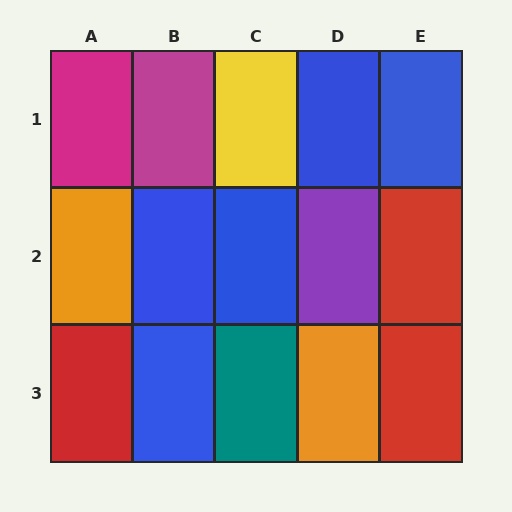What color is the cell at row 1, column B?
Magenta.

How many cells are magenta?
2 cells are magenta.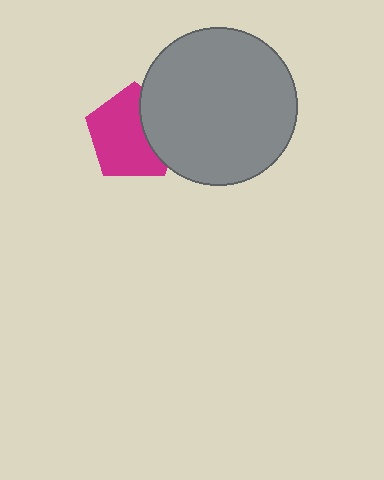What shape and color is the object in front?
The object in front is a gray circle.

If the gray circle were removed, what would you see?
You would see the complete magenta pentagon.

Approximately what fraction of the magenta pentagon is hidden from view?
Roughly 31% of the magenta pentagon is hidden behind the gray circle.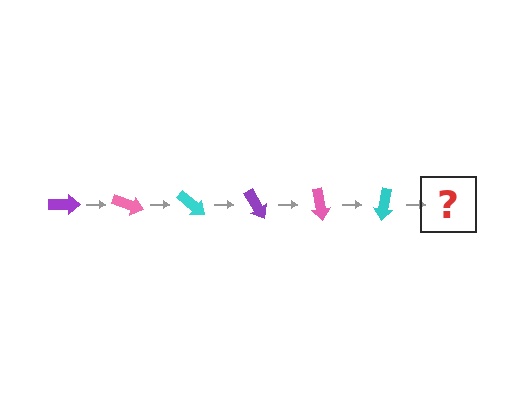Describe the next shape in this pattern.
It should be a purple arrow, rotated 120 degrees from the start.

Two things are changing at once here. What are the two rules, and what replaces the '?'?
The two rules are that it rotates 20 degrees each step and the color cycles through purple, pink, and cyan. The '?' should be a purple arrow, rotated 120 degrees from the start.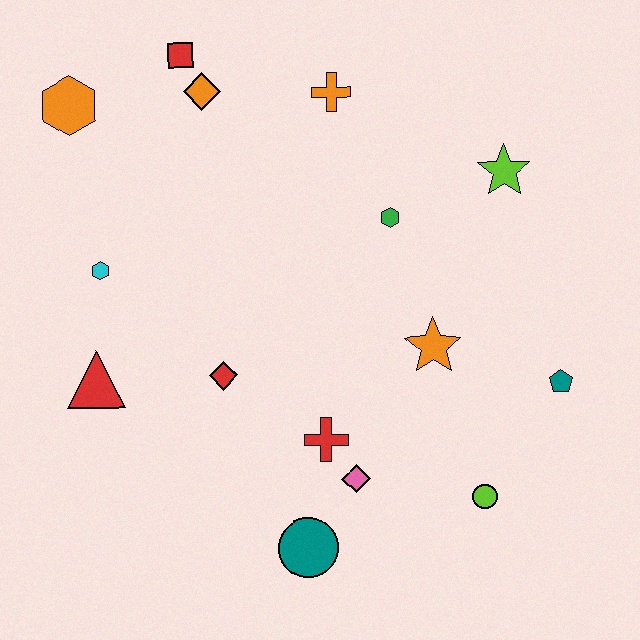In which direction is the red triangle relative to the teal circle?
The red triangle is to the left of the teal circle.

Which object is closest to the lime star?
The green hexagon is closest to the lime star.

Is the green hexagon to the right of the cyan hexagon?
Yes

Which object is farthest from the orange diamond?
The lime circle is farthest from the orange diamond.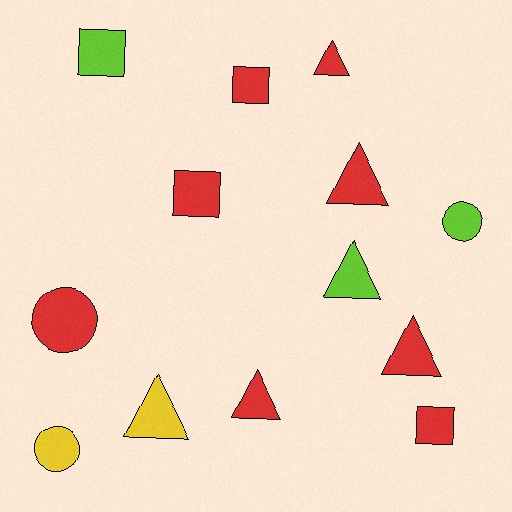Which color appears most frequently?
Red, with 8 objects.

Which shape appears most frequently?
Triangle, with 6 objects.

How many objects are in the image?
There are 13 objects.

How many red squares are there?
There are 3 red squares.